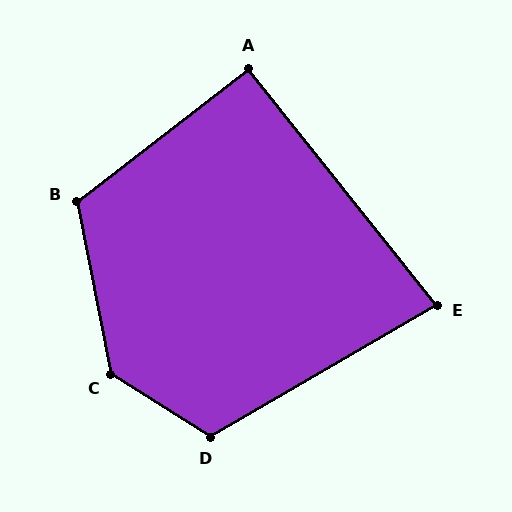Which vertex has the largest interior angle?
C, at approximately 134 degrees.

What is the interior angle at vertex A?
Approximately 91 degrees (approximately right).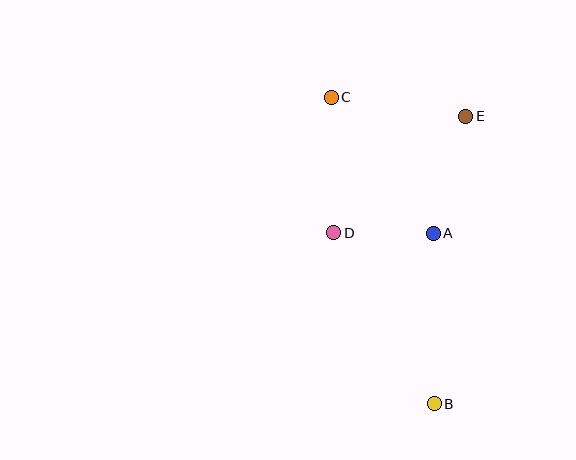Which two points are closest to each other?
Points A and D are closest to each other.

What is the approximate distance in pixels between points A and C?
The distance between A and C is approximately 170 pixels.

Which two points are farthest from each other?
Points B and C are farthest from each other.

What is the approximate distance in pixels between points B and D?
The distance between B and D is approximately 198 pixels.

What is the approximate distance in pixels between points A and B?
The distance between A and B is approximately 170 pixels.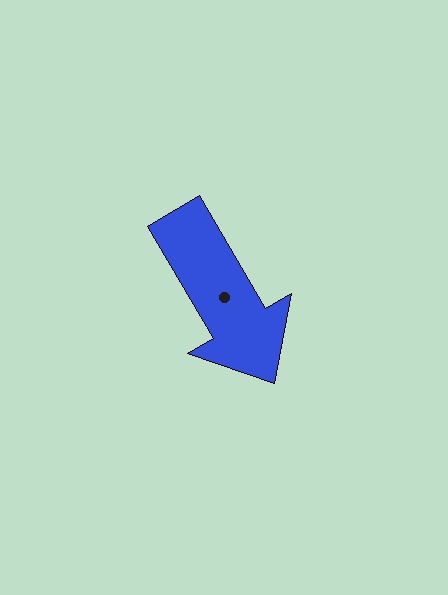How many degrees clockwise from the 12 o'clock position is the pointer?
Approximately 150 degrees.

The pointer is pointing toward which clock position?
Roughly 5 o'clock.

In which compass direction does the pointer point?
Southeast.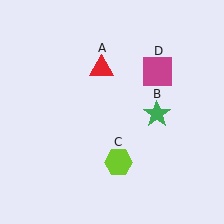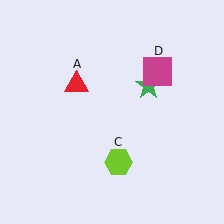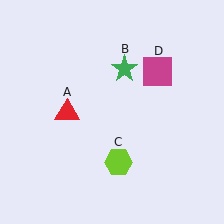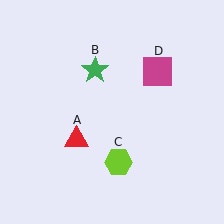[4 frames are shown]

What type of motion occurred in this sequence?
The red triangle (object A), green star (object B) rotated counterclockwise around the center of the scene.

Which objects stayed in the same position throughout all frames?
Lime hexagon (object C) and magenta square (object D) remained stationary.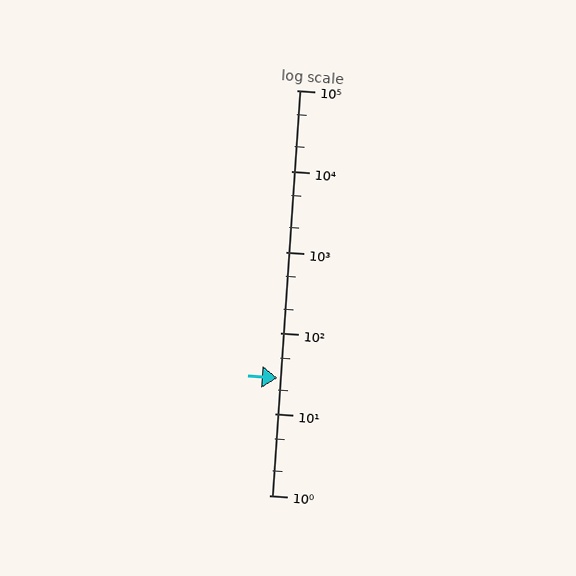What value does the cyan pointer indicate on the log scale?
The pointer indicates approximately 28.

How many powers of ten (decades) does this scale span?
The scale spans 5 decades, from 1 to 100000.